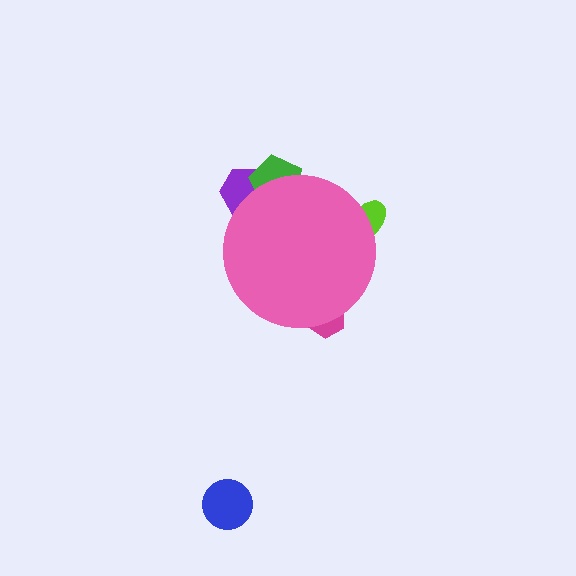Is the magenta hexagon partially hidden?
Yes, the magenta hexagon is partially hidden behind the pink circle.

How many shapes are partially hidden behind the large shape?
4 shapes are partially hidden.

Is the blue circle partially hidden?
No, the blue circle is fully visible.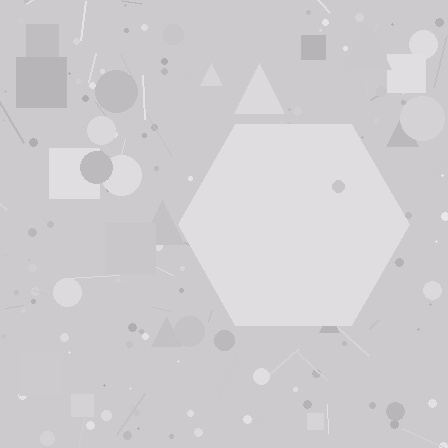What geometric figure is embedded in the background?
A hexagon is embedded in the background.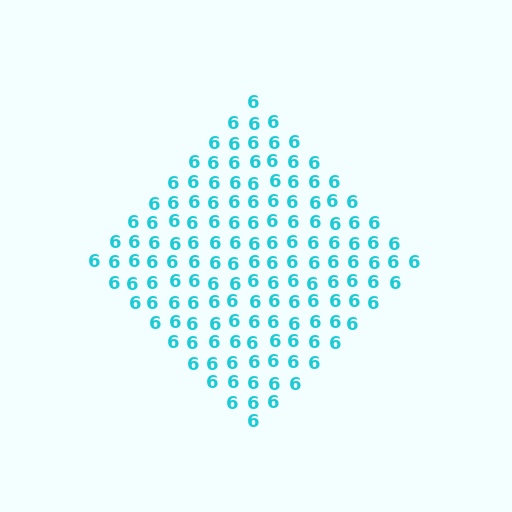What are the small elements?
The small elements are digit 6's.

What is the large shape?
The large shape is a diamond.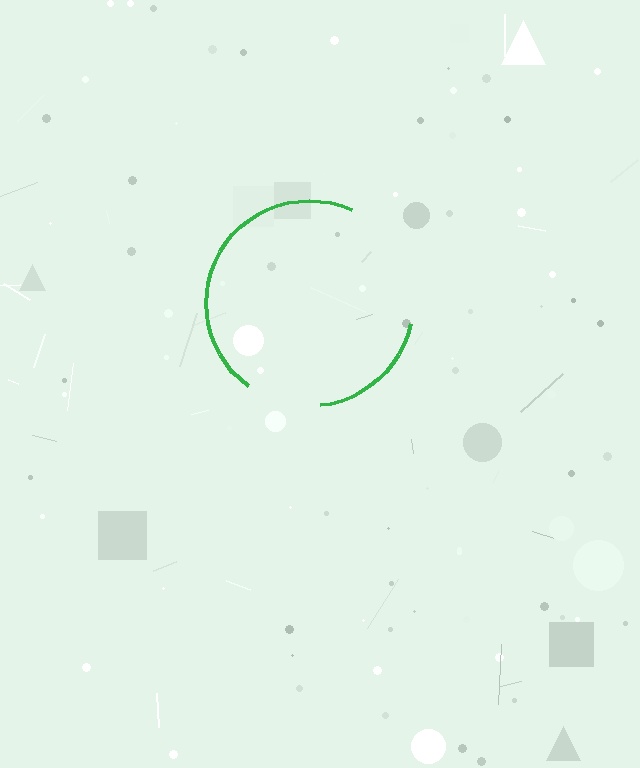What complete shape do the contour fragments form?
The contour fragments form a circle.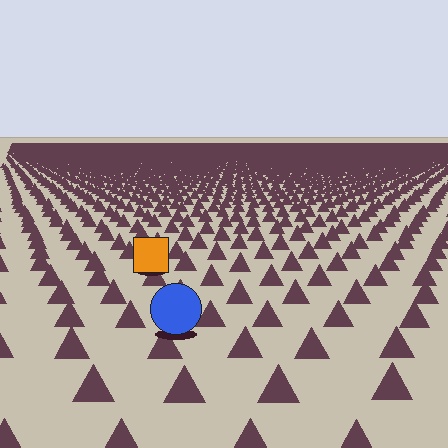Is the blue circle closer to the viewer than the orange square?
Yes. The blue circle is closer — you can tell from the texture gradient: the ground texture is coarser near it.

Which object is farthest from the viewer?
The orange square is farthest from the viewer. It appears smaller and the ground texture around it is denser.